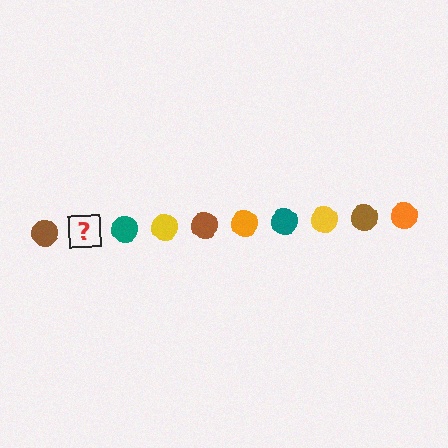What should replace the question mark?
The question mark should be replaced with an orange circle.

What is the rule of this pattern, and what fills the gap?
The rule is that the pattern cycles through brown, orange, teal, yellow circles. The gap should be filled with an orange circle.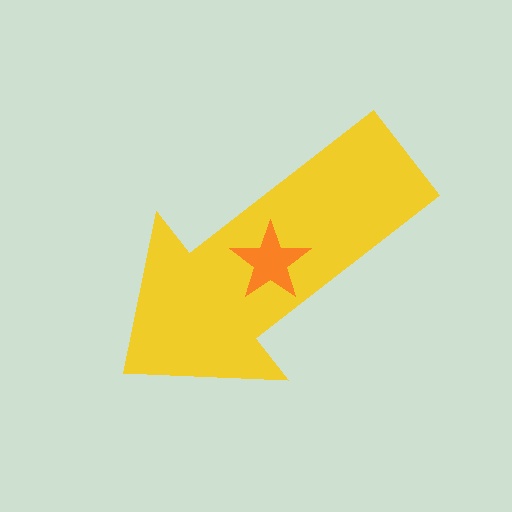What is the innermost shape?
The orange star.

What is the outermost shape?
The yellow arrow.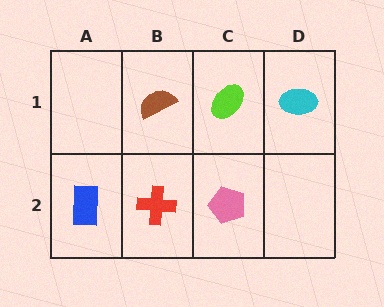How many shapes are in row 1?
3 shapes.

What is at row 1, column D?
A cyan ellipse.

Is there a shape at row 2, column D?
No, that cell is empty.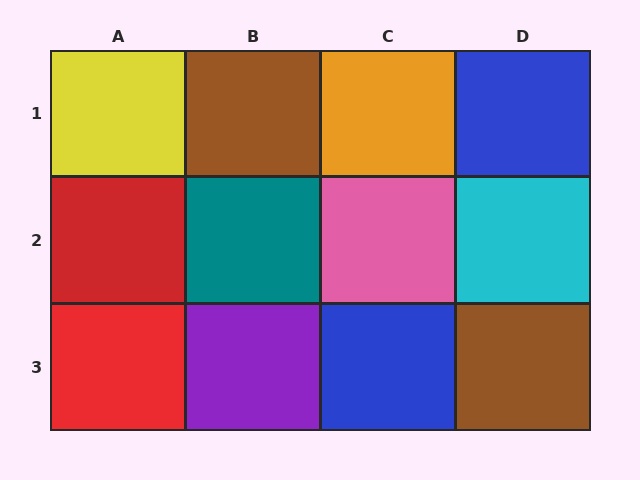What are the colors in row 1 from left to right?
Yellow, brown, orange, blue.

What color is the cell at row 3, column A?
Red.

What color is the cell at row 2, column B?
Teal.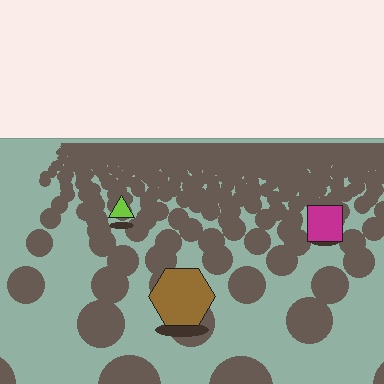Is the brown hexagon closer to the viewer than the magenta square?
Yes. The brown hexagon is closer — you can tell from the texture gradient: the ground texture is coarser near it.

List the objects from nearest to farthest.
From nearest to farthest: the brown hexagon, the magenta square, the lime triangle.